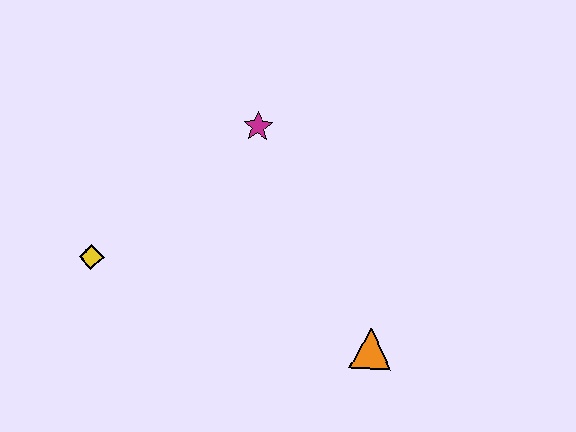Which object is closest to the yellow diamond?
The magenta star is closest to the yellow diamond.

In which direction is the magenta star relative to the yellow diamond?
The magenta star is to the right of the yellow diamond.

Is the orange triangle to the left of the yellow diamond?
No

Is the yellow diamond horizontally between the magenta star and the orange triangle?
No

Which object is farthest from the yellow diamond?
The orange triangle is farthest from the yellow diamond.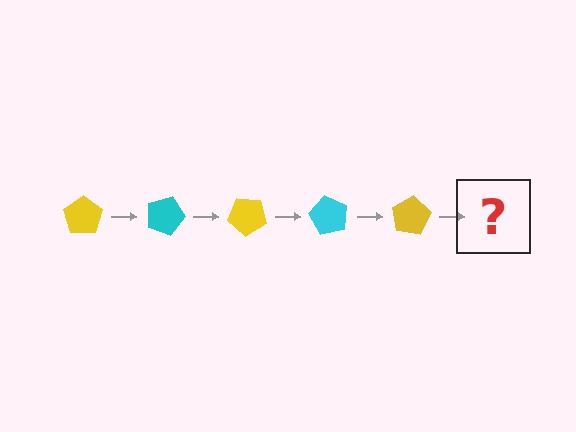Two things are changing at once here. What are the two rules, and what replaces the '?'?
The two rules are that it rotates 20 degrees each step and the color cycles through yellow and cyan. The '?' should be a cyan pentagon, rotated 100 degrees from the start.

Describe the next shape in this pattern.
It should be a cyan pentagon, rotated 100 degrees from the start.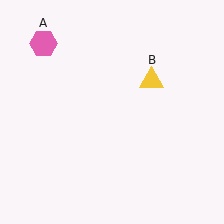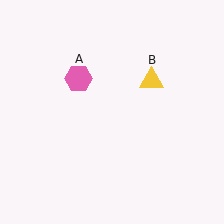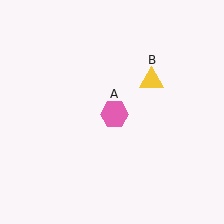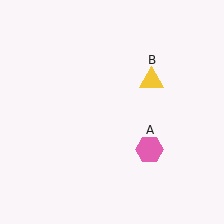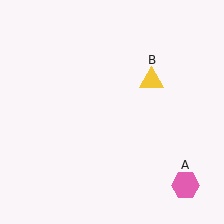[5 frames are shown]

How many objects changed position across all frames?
1 object changed position: pink hexagon (object A).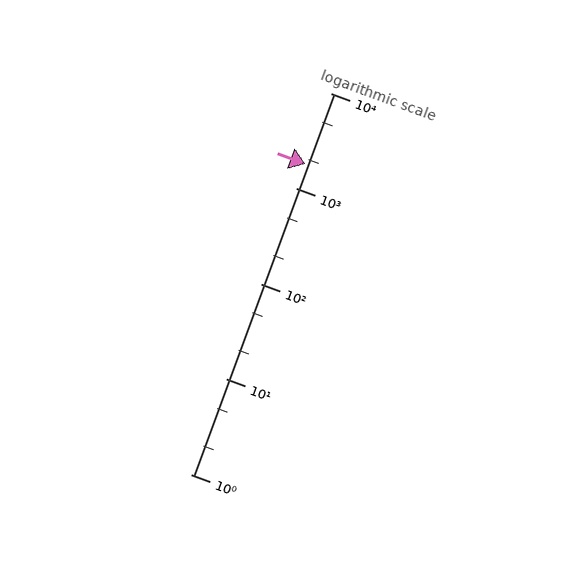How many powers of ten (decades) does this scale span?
The scale spans 4 decades, from 1 to 10000.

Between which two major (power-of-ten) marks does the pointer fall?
The pointer is between 1000 and 10000.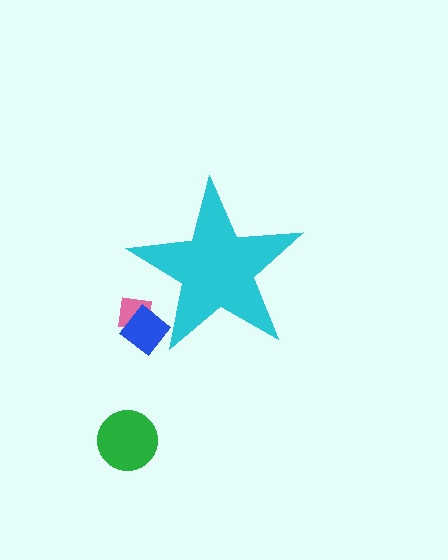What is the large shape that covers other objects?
A cyan star.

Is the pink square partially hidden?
Yes, the pink square is partially hidden behind the cyan star.